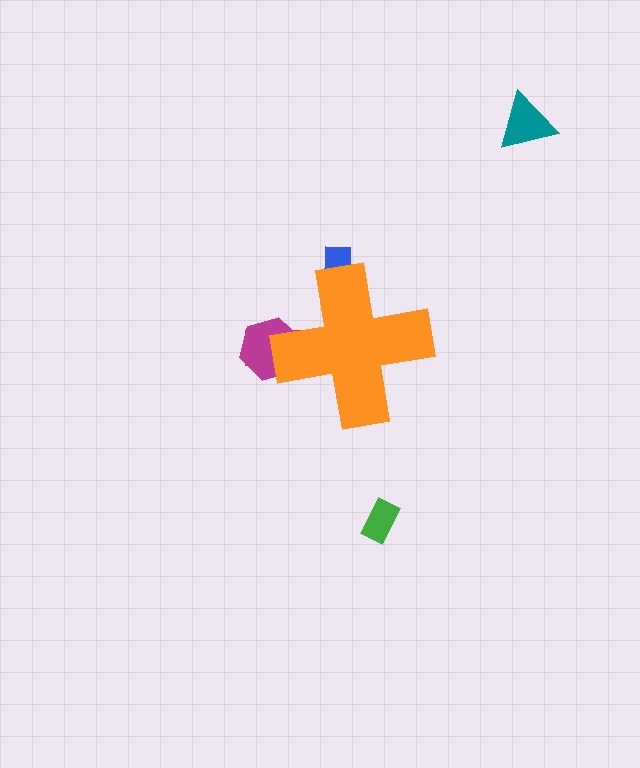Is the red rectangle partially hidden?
Yes, the red rectangle is partially hidden behind the orange cross.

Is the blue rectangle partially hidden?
Yes, the blue rectangle is partially hidden behind the orange cross.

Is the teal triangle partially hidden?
No, the teal triangle is fully visible.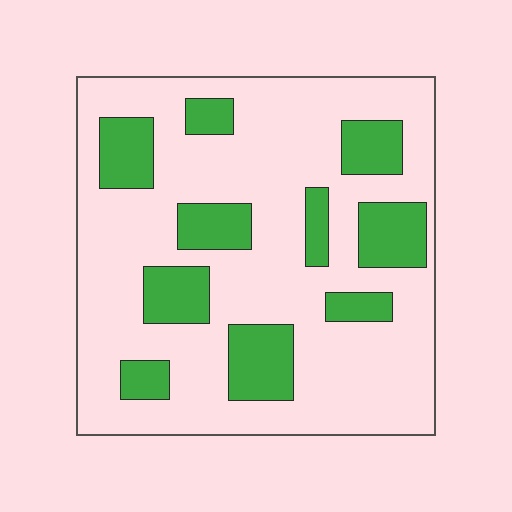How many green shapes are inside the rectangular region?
10.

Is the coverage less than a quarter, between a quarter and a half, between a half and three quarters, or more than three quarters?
Less than a quarter.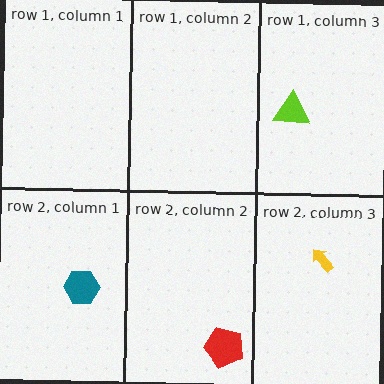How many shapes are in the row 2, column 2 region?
1.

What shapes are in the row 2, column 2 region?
The red pentagon.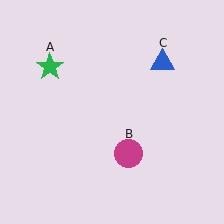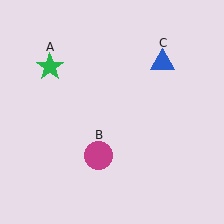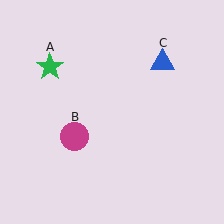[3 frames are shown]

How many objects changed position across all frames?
1 object changed position: magenta circle (object B).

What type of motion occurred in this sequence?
The magenta circle (object B) rotated clockwise around the center of the scene.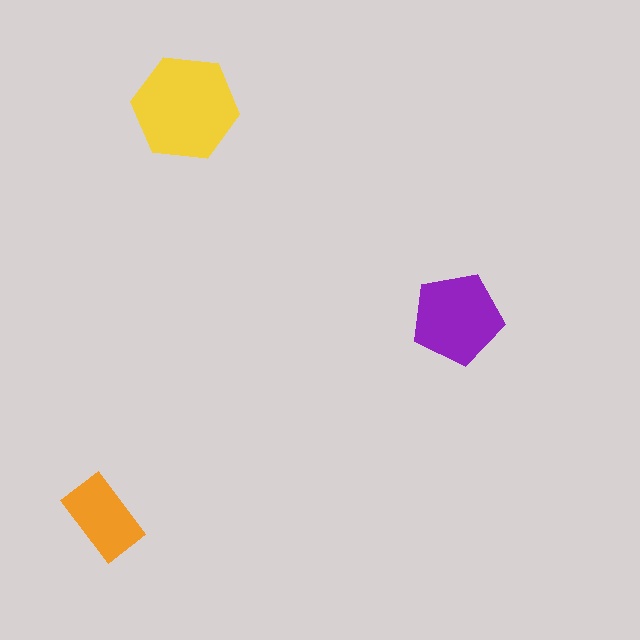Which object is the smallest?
The orange rectangle.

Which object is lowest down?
The orange rectangle is bottommost.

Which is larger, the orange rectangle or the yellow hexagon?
The yellow hexagon.